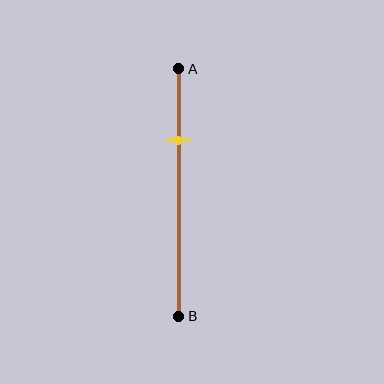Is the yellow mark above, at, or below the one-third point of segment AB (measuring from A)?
The yellow mark is above the one-third point of segment AB.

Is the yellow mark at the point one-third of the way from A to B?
No, the mark is at about 30% from A, not at the 33% one-third point.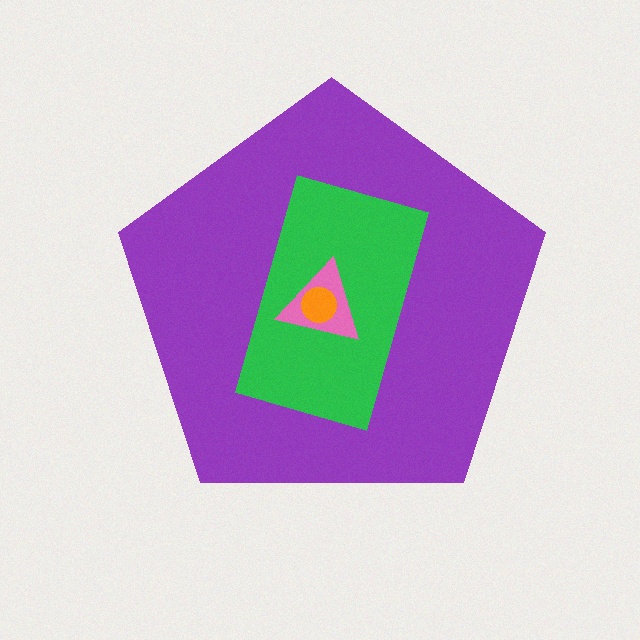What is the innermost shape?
The orange circle.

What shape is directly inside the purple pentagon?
The green rectangle.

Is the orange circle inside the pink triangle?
Yes.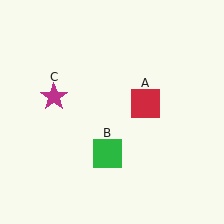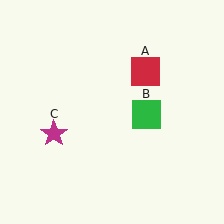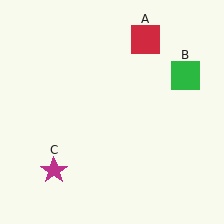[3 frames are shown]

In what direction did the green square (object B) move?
The green square (object B) moved up and to the right.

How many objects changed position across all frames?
3 objects changed position: red square (object A), green square (object B), magenta star (object C).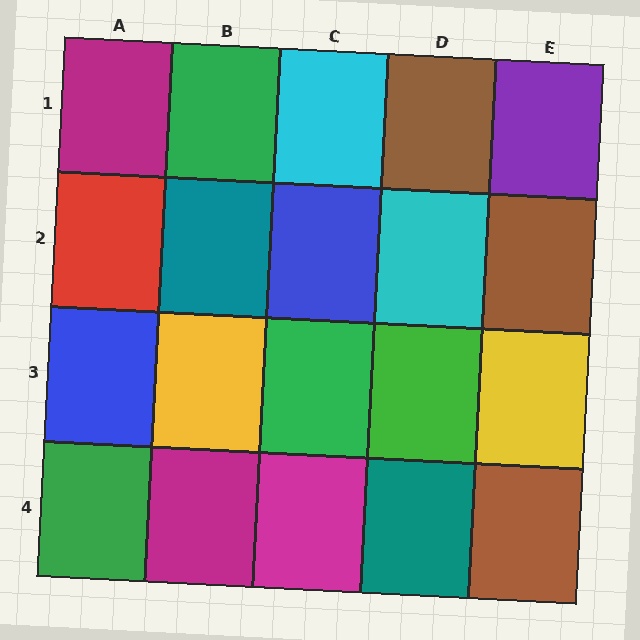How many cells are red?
1 cell is red.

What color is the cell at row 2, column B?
Teal.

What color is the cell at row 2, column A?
Red.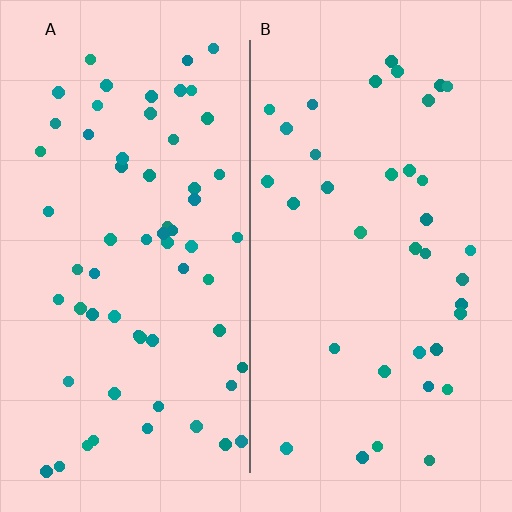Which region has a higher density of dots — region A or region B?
A (the left).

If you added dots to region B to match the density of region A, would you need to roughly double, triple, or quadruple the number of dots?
Approximately double.